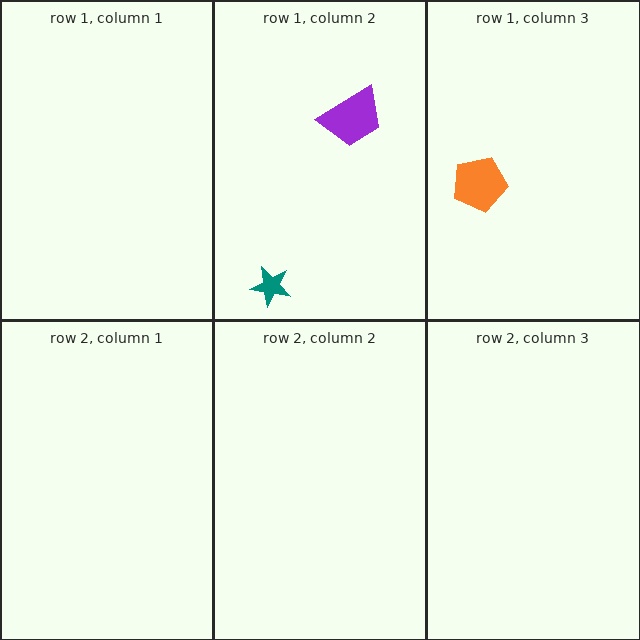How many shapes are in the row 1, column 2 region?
2.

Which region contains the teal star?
The row 1, column 2 region.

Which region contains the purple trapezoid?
The row 1, column 2 region.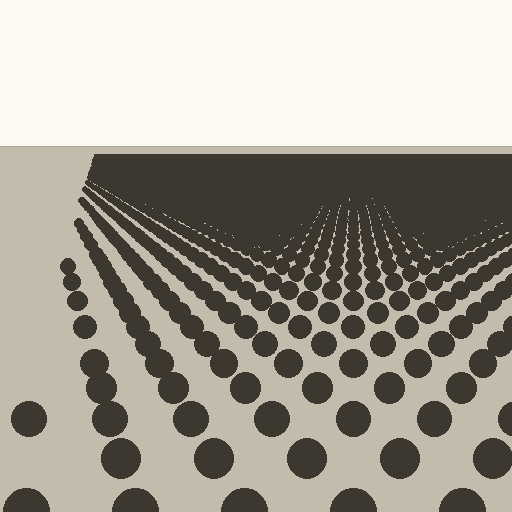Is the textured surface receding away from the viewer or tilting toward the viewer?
The surface is receding away from the viewer. Texture elements get smaller and denser toward the top.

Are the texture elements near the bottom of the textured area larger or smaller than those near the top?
Larger. Near the bottom, elements are closer to the viewer and appear at a bigger on-screen size.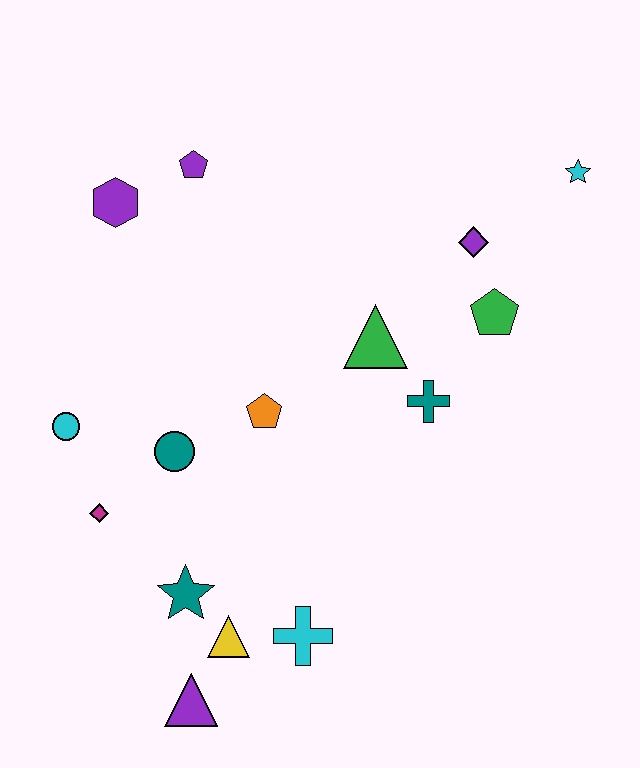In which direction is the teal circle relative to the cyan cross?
The teal circle is above the cyan cross.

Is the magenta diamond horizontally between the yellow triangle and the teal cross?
No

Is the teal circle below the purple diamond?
Yes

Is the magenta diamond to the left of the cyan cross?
Yes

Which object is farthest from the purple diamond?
The purple triangle is farthest from the purple diamond.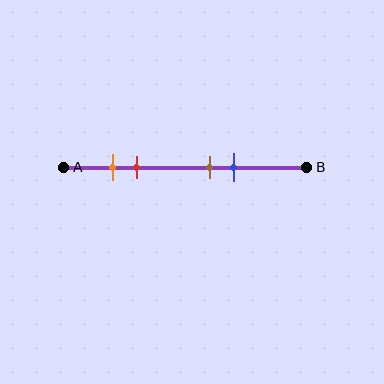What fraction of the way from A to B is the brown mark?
The brown mark is approximately 60% (0.6) of the way from A to B.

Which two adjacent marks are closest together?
The orange and red marks are the closest adjacent pair.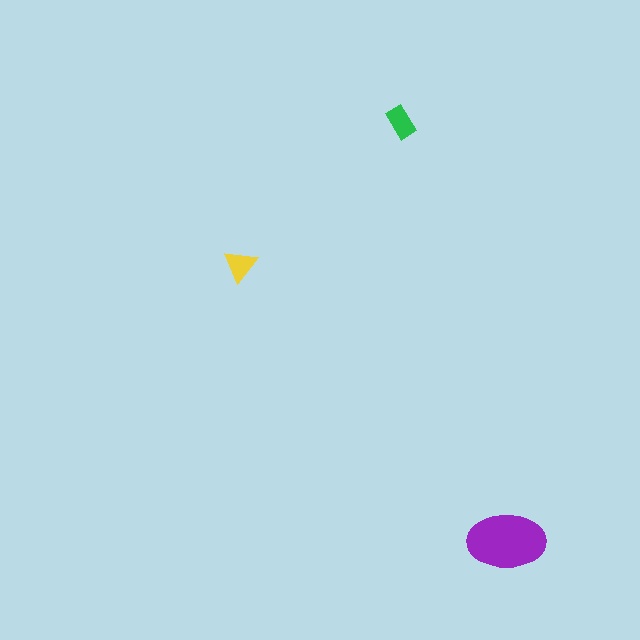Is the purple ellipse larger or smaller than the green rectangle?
Larger.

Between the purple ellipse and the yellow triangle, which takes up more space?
The purple ellipse.